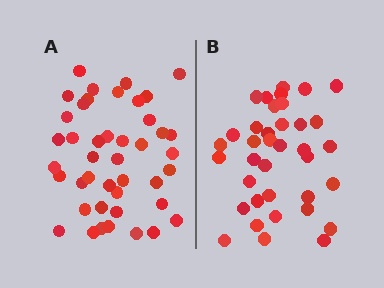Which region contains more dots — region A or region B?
Region A (the left region) has more dots.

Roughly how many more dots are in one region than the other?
Region A has about 6 more dots than region B.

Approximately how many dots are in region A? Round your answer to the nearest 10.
About 40 dots. (The exact count is 43, which rounds to 40.)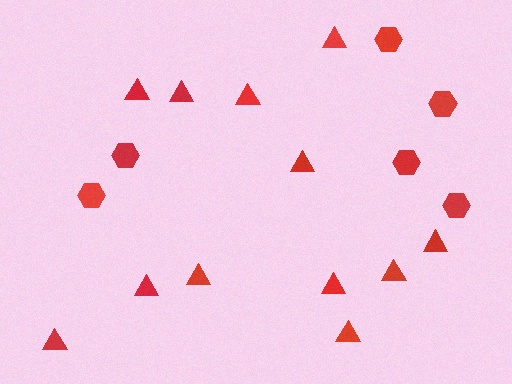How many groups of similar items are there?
There are 2 groups: one group of hexagons (6) and one group of triangles (12).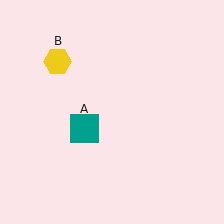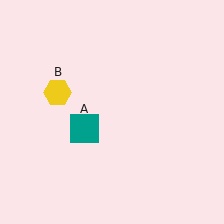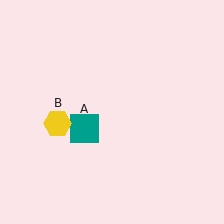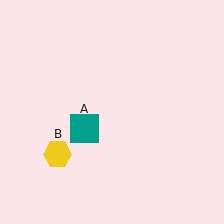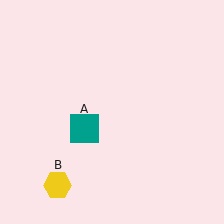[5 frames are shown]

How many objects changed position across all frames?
1 object changed position: yellow hexagon (object B).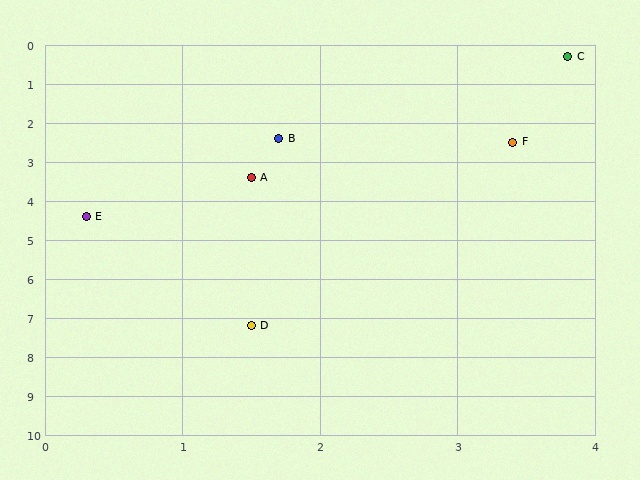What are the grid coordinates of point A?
Point A is at approximately (1.5, 3.4).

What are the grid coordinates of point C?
Point C is at approximately (3.8, 0.3).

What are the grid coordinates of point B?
Point B is at approximately (1.7, 2.4).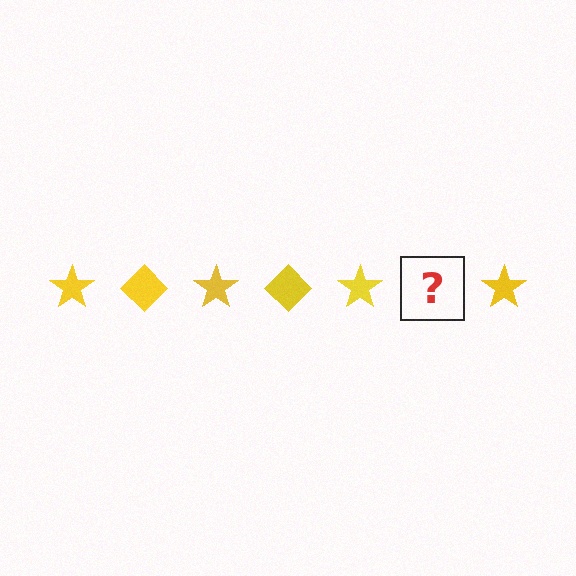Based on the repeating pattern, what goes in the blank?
The blank should be a yellow diamond.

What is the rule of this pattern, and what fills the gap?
The rule is that the pattern cycles through star, diamond shapes in yellow. The gap should be filled with a yellow diamond.